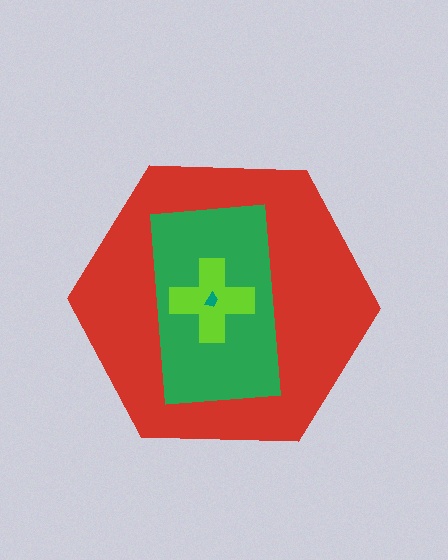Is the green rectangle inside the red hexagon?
Yes.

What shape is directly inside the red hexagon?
The green rectangle.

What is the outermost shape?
The red hexagon.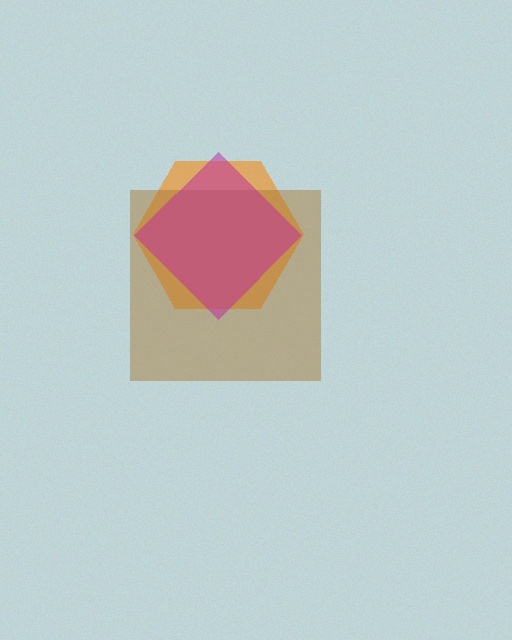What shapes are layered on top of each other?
The layered shapes are: an orange hexagon, a brown square, a magenta diamond.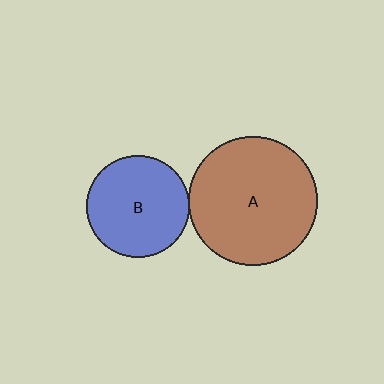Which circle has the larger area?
Circle A (brown).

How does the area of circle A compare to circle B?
Approximately 1.6 times.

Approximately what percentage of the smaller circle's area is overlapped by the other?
Approximately 5%.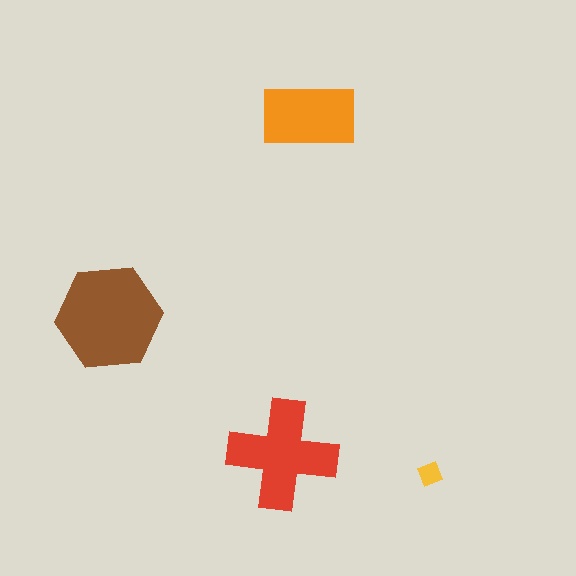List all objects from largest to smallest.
The brown hexagon, the red cross, the orange rectangle, the yellow diamond.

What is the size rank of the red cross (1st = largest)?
2nd.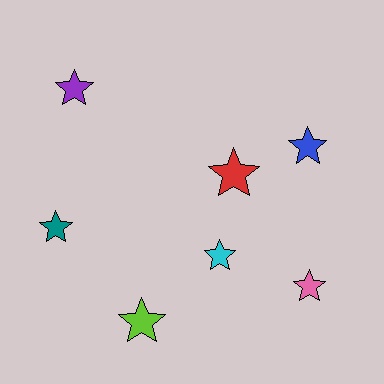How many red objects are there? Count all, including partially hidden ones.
There is 1 red object.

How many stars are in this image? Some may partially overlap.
There are 7 stars.